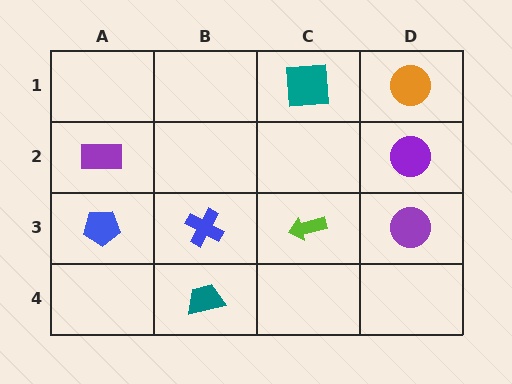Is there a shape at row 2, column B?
No, that cell is empty.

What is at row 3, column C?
A lime arrow.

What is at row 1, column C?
A teal square.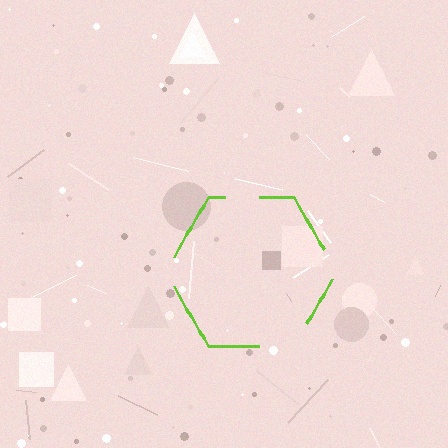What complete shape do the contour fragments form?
The contour fragments form a hexagon.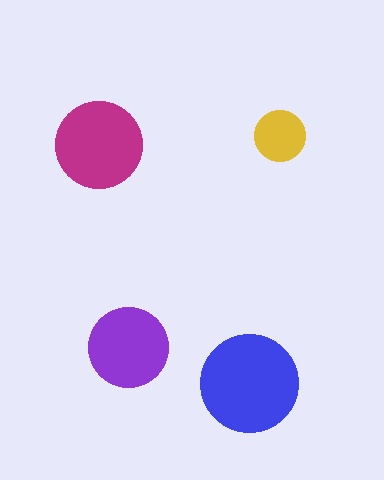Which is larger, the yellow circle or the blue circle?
The blue one.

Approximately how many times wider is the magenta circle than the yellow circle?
About 1.5 times wider.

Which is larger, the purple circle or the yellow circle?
The purple one.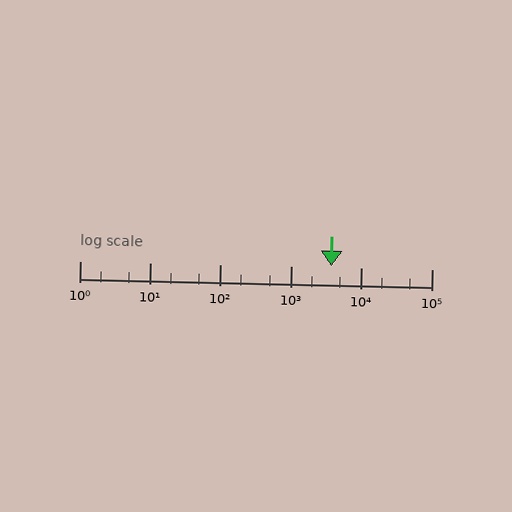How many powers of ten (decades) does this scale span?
The scale spans 5 decades, from 1 to 100000.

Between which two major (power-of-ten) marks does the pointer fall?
The pointer is between 1000 and 10000.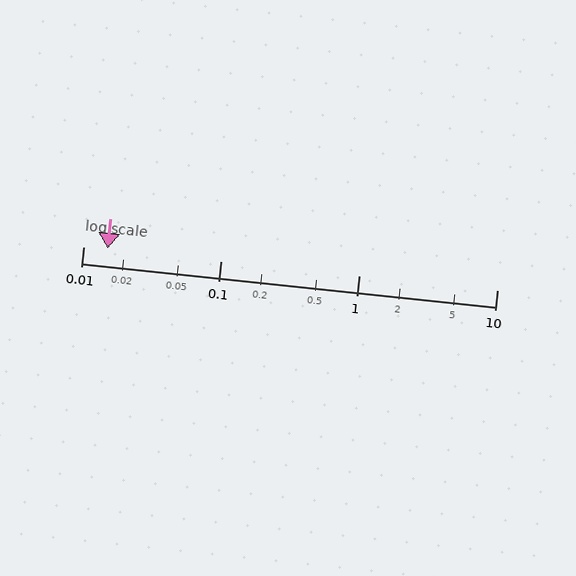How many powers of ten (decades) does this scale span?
The scale spans 3 decades, from 0.01 to 10.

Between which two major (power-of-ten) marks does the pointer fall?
The pointer is between 0.01 and 0.1.